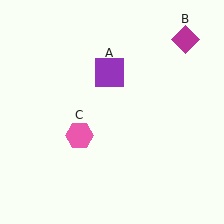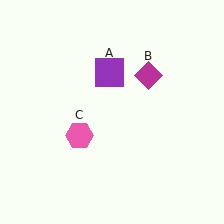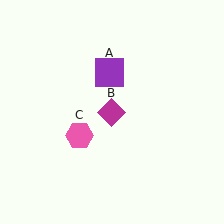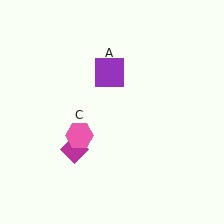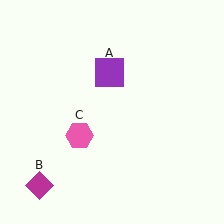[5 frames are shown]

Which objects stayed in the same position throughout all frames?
Purple square (object A) and pink hexagon (object C) remained stationary.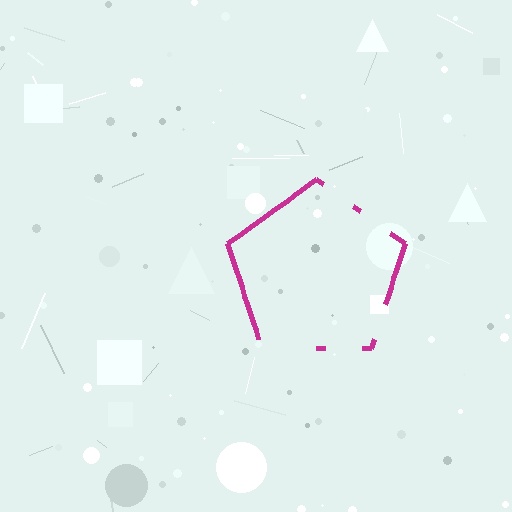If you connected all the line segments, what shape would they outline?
They would outline a pentagon.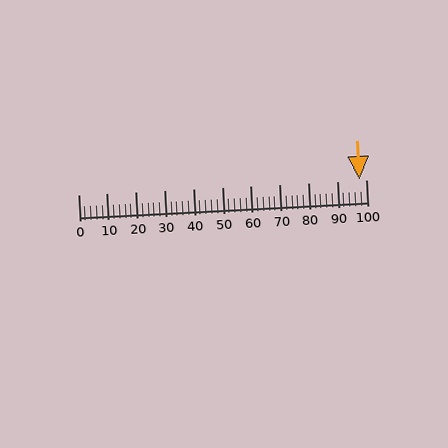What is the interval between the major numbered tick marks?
The major tick marks are spaced 10 units apart.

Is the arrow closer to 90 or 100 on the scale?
The arrow is closer to 100.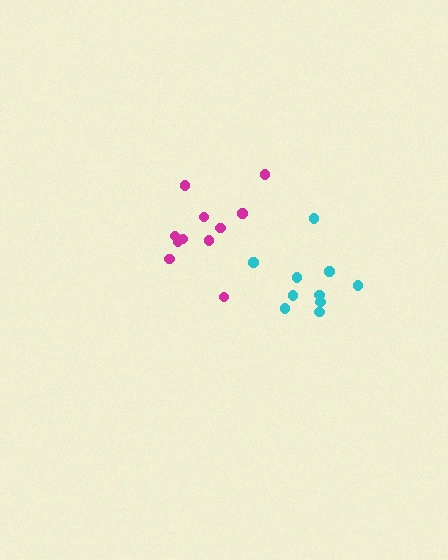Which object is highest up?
The magenta cluster is topmost.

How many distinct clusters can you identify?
There are 2 distinct clusters.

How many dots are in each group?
Group 1: 10 dots, Group 2: 11 dots (21 total).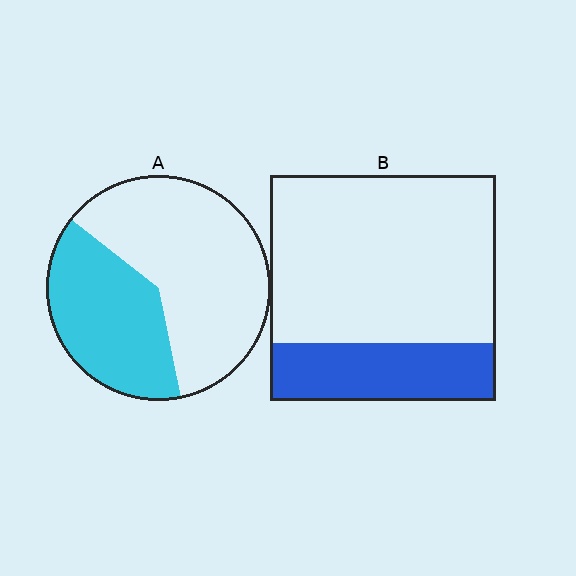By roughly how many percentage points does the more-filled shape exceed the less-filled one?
By roughly 15 percentage points (A over B).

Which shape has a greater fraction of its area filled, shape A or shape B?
Shape A.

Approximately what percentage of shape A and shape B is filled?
A is approximately 40% and B is approximately 25%.